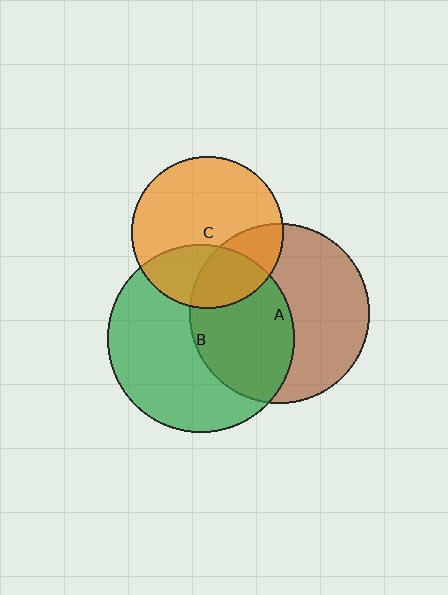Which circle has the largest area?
Circle B (green).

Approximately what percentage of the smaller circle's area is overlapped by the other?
Approximately 30%.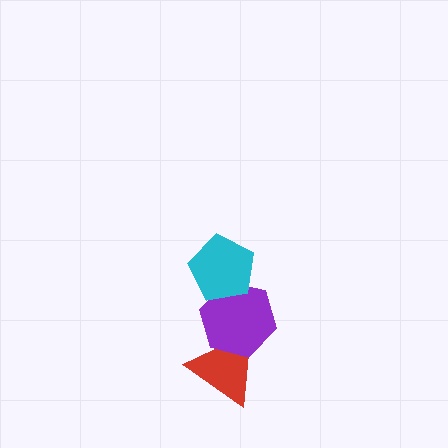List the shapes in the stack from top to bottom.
From top to bottom: the cyan pentagon, the purple hexagon, the red triangle.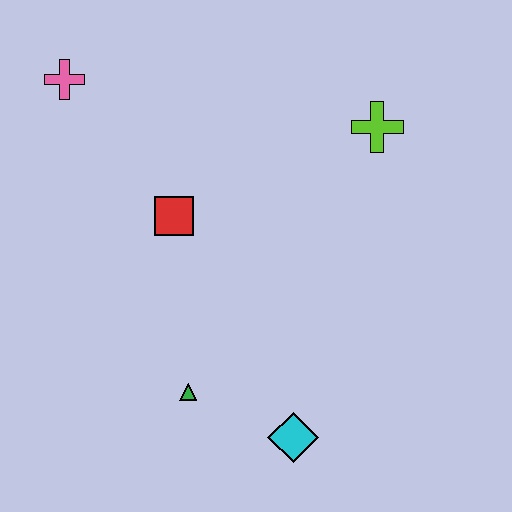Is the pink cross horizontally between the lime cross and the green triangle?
No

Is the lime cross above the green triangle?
Yes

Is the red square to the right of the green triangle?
No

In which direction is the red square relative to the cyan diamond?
The red square is above the cyan diamond.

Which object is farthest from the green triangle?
The pink cross is farthest from the green triangle.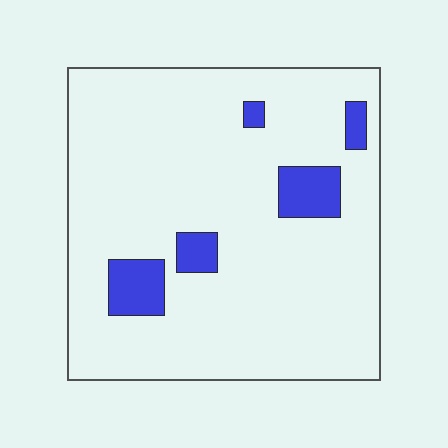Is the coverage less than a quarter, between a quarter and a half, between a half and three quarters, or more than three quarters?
Less than a quarter.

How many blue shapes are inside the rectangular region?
5.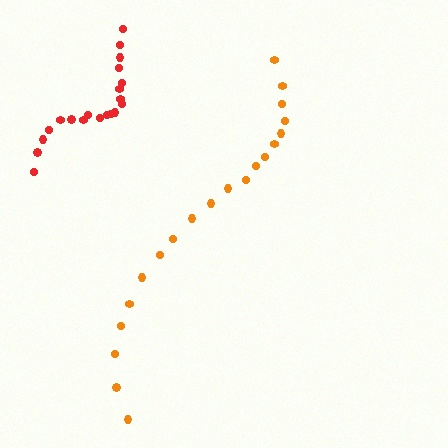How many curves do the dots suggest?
There are 2 distinct paths.